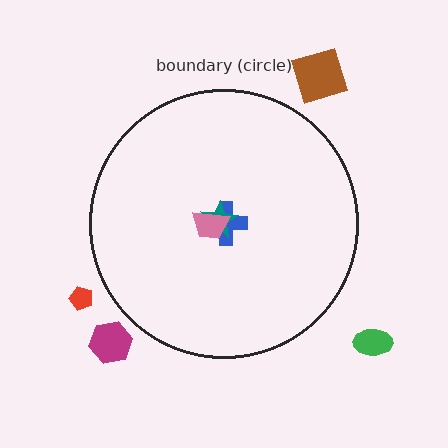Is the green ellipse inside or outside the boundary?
Outside.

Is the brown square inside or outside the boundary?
Outside.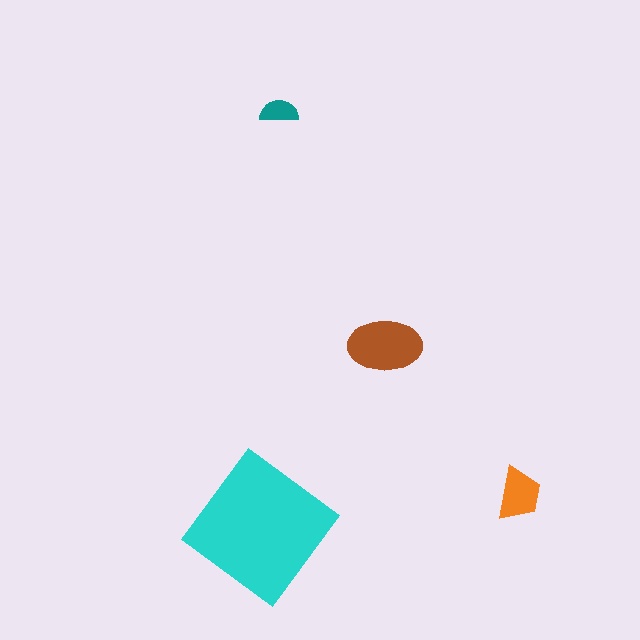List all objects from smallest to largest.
The teal semicircle, the orange trapezoid, the brown ellipse, the cyan diamond.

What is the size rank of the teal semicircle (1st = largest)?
4th.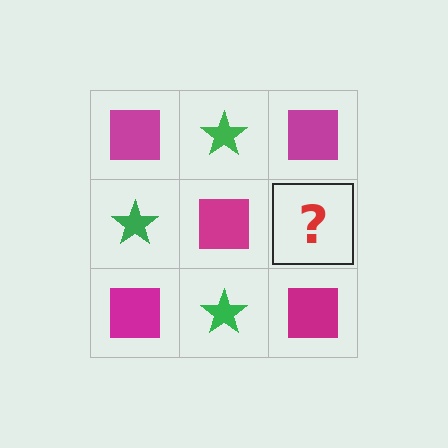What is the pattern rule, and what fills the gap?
The rule is that it alternates magenta square and green star in a checkerboard pattern. The gap should be filled with a green star.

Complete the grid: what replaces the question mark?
The question mark should be replaced with a green star.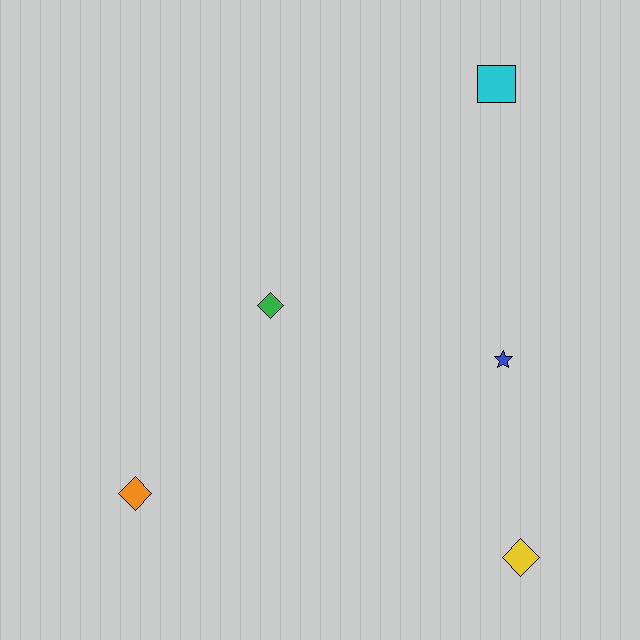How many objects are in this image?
There are 5 objects.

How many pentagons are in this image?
There are no pentagons.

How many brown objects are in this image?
There are no brown objects.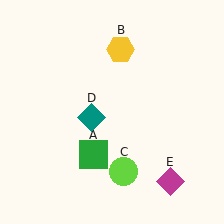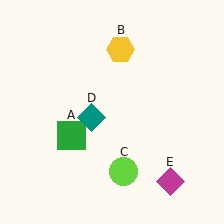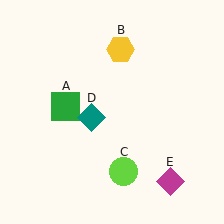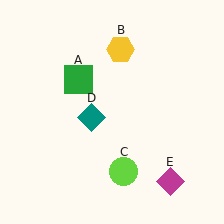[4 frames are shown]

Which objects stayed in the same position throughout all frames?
Yellow hexagon (object B) and lime circle (object C) and teal diamond (object D) and magenta diamond (object E) remained stationary.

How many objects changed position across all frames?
1 object changed position: green square (object A).